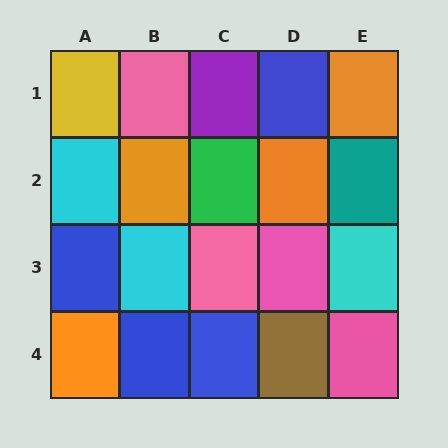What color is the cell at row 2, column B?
Orange.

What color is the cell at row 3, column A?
Blue.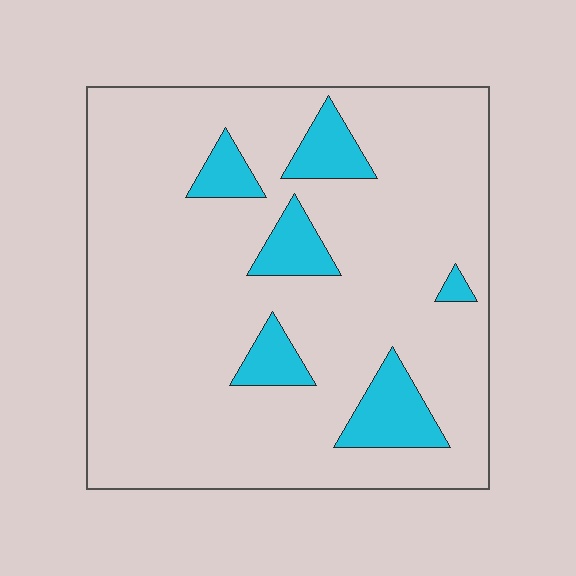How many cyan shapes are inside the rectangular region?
6.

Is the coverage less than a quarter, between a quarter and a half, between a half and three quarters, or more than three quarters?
Less than a quarter.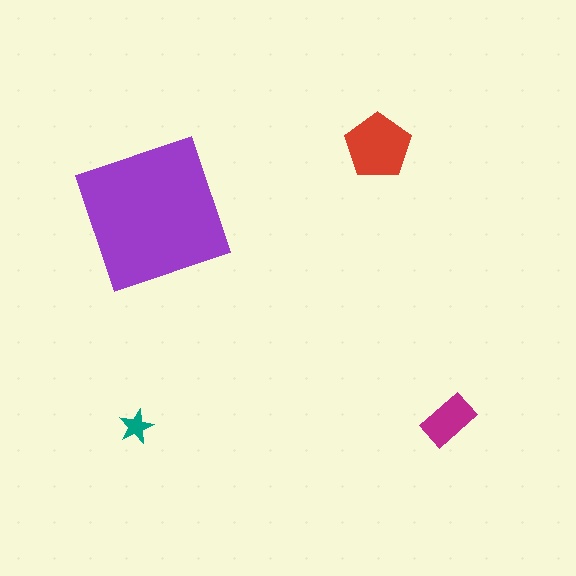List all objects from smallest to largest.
The teal star, the magenta rectangle, the red pentagon, the purple square.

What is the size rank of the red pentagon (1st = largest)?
2nd.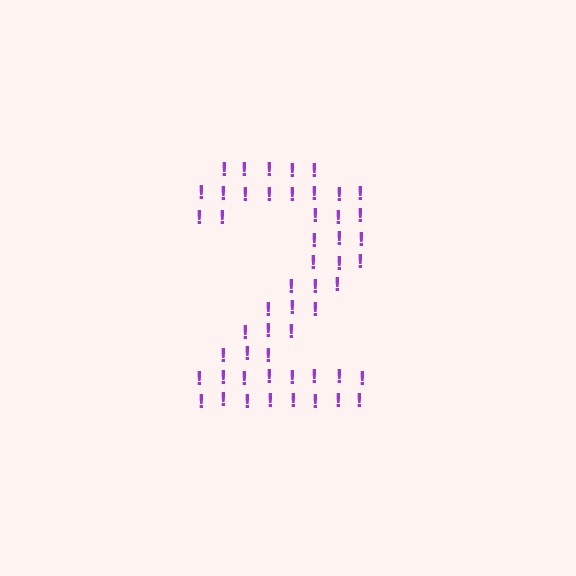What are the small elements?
The small elements are exclamation marks.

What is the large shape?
The large shape is the digit 2.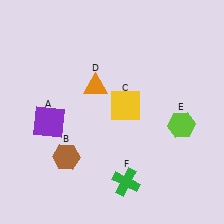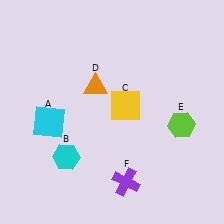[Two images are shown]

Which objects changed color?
A changed from purple to cyan. B changed from brown to cyan. F changed from green to purple.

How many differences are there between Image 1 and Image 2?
There are 3 differences between the two images.